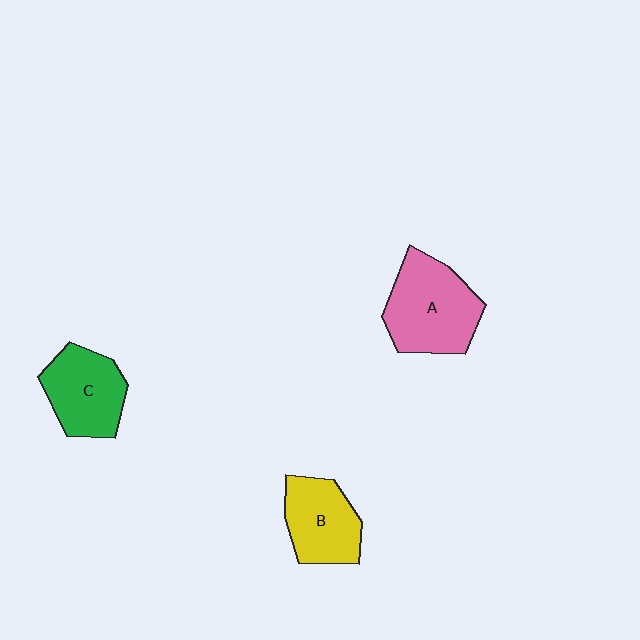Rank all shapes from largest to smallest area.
From largest to smallest: A (pink), C (green), B (yellow).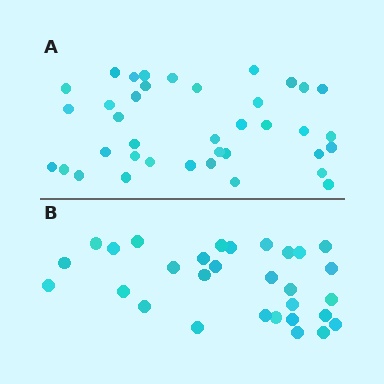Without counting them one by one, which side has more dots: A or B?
Region A (the top region) has more dots.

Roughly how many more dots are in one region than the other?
Region A has roughly 8 or so more dots than region B.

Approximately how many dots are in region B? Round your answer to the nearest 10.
About 30 dots.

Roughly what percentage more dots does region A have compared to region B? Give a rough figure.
About 25% more.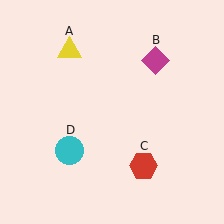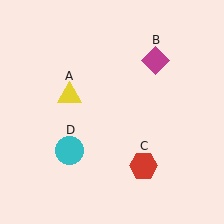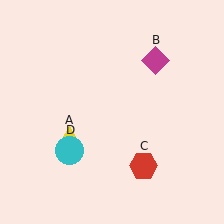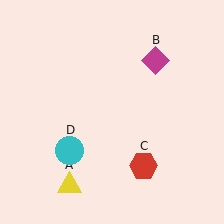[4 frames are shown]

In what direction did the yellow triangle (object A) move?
The yellow triangle (object A) moved down.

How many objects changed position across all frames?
1 object changed position: yellow triangle (object A).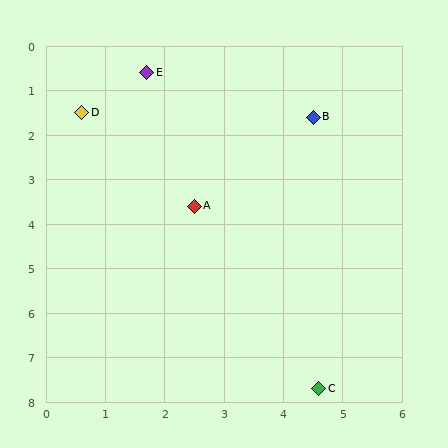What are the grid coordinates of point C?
Point C is at approximately (4.6, 7.7).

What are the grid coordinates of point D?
Point D is at approximately (0.6, 1.5).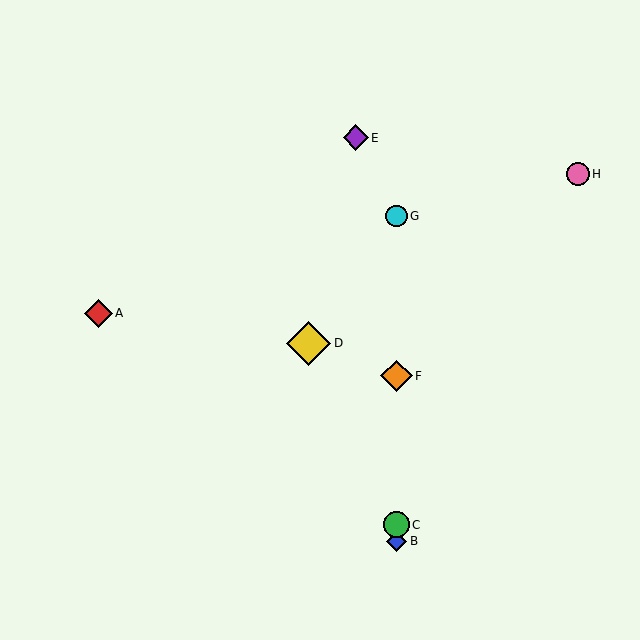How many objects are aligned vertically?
4 objects (B, C, F, G) are aligned vertically.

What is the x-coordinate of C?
Object C is at x≈396.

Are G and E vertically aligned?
No, G is at x≈396 and E is at x≈356.